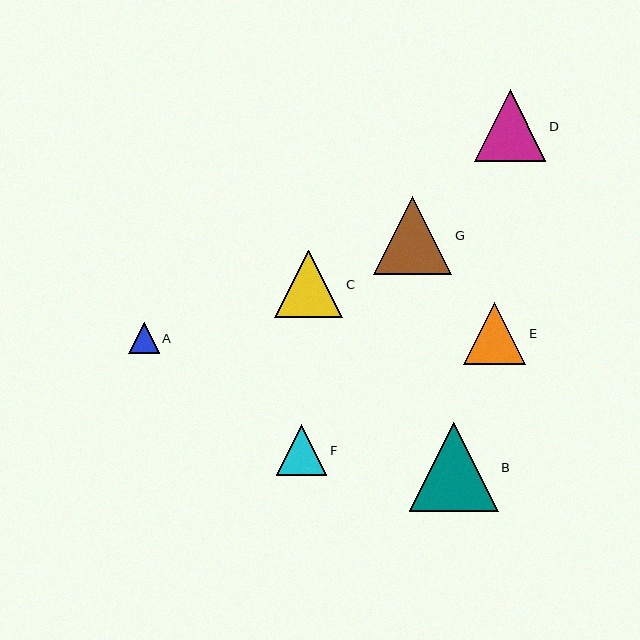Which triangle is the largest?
Triangle B is the largest with a size of approximately 89 pixels.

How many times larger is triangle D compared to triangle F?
Triangle D is approximately 1.4 times the size of triangle F.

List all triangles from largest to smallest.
From largest to smallest: B, G, D, C, E, F, A.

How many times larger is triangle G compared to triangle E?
Triangle G is approximately 1.3 times the size of triangle E.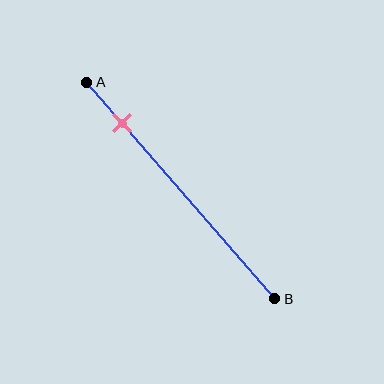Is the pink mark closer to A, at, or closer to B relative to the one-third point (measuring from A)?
The pink mark is closer to point A than the one-third point of segment AB.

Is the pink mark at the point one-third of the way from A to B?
No, the mark is at about 20% from A, not at the 33% one-third point.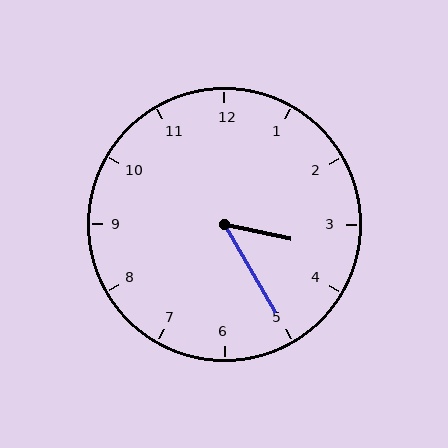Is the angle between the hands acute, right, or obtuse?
It is acute.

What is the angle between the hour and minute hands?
Approximately 48 degrees.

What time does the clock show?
3:25.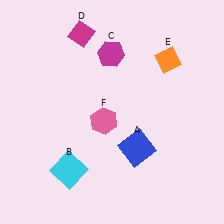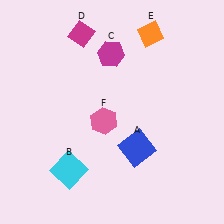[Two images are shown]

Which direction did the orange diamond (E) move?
The orange diamond (E) moved up.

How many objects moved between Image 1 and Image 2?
1 object moved between the two images.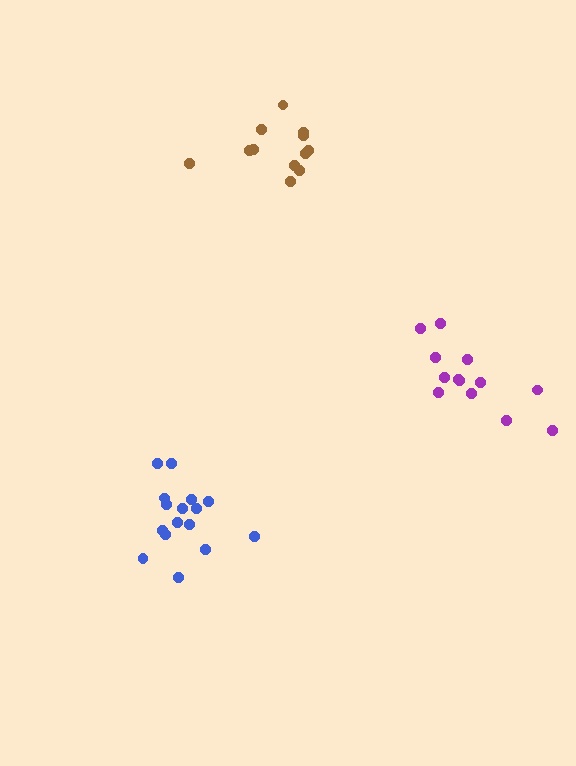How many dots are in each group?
Group 1: 13 dots, Group 2: 16 dots, Group 3: 12 dots (41 total).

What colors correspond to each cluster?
The clusters are colored: purple, blue, brown.